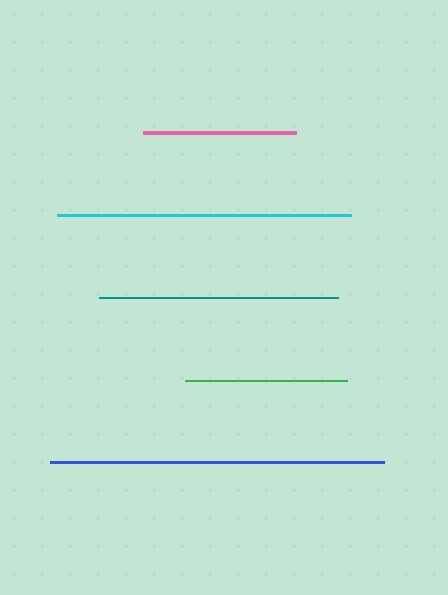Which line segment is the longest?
The blue line is the longest at approximately 334 pixels.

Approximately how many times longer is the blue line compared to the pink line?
The blue line is approximately 2.2 times the length of the pink line.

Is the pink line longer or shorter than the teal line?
The teal line is longer than the pink line.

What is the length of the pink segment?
The pink segment is approximately 153 pixels long.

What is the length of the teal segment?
The teal segment is approximately 239 pixels long.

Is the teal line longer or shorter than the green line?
The teal line is longer than the green line.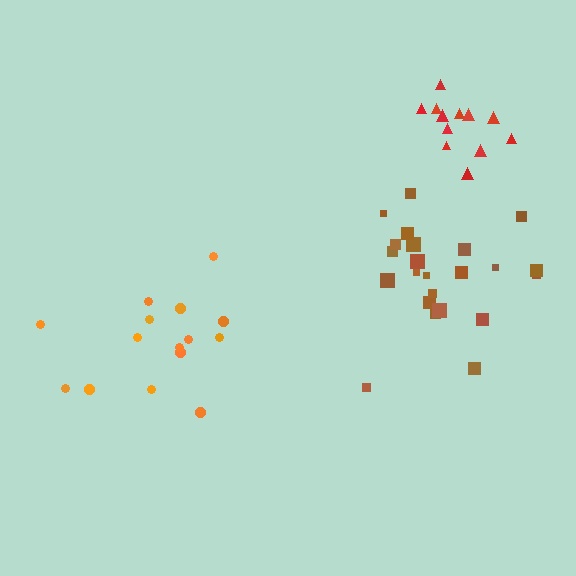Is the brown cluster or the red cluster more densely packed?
Red.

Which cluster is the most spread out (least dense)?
Orange.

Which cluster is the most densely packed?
Red.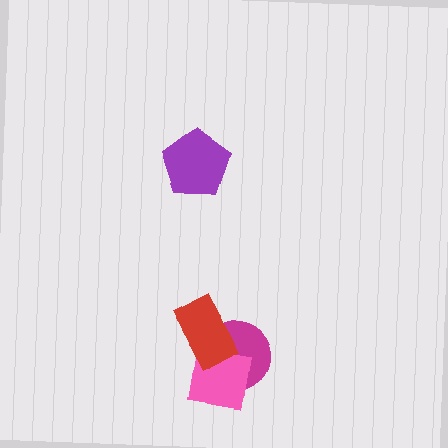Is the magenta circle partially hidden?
Yes, it is partially covered by another shape.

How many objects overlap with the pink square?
2 objects overlap with the pink square.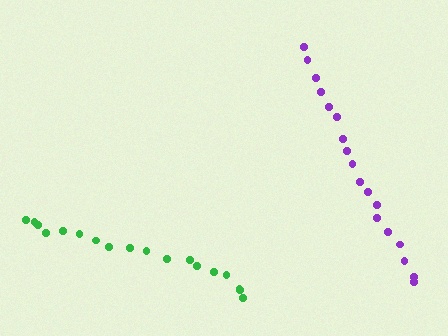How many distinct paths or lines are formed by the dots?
There are 2 distinct paths.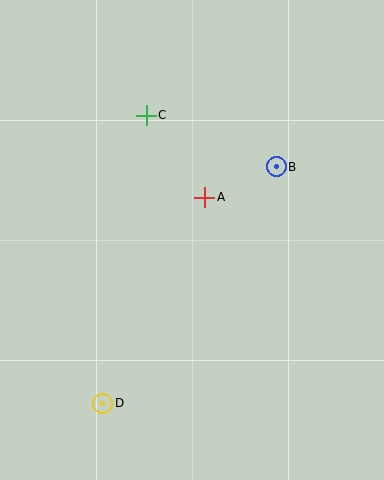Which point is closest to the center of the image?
Point A at (205, 197) is closest to the center.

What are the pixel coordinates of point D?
Point D is at (103, 403).